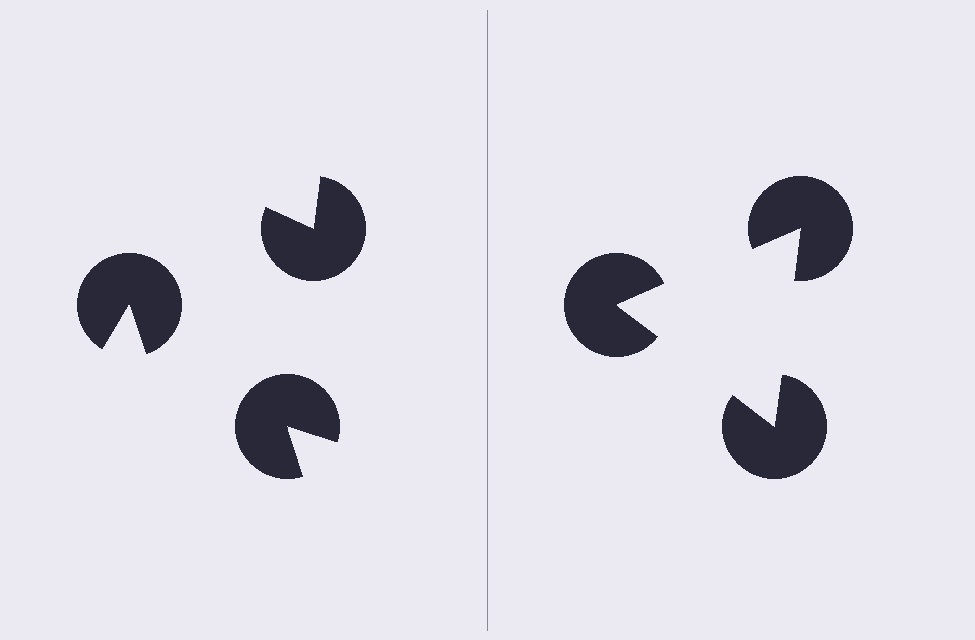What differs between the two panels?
The pac-man discs are positioned identically on both sides; only the wedge orientations differ. On the right they align to a triangle; on the left they are misaligned.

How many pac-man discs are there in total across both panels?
6 — 3 on each side.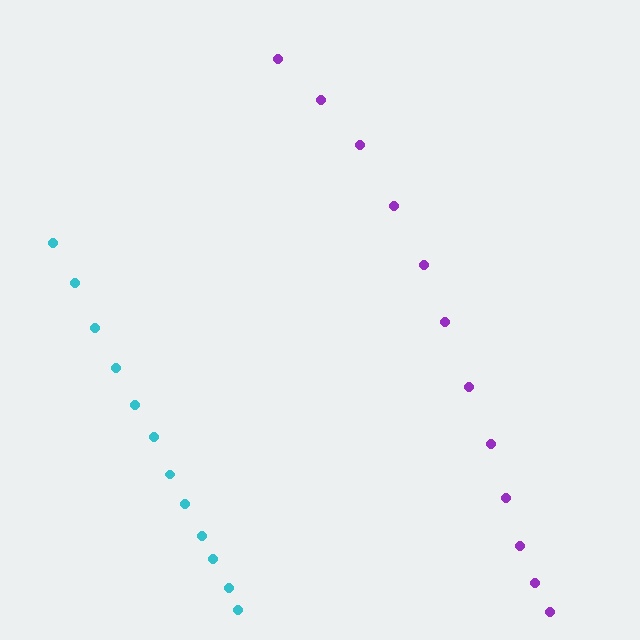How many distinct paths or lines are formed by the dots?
There are 2 distinct paths.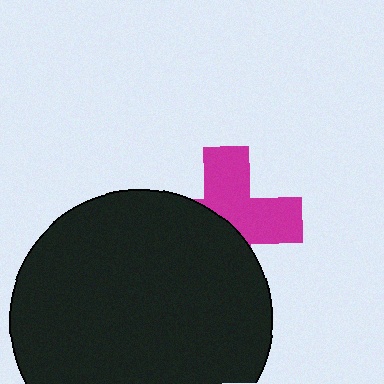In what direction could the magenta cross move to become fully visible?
The magenta cross could move toward the upper-right. That would shift it out from behind the black circle entirely.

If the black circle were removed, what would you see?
You would see the complete magenta cross.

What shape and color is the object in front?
The object in front is a black circle.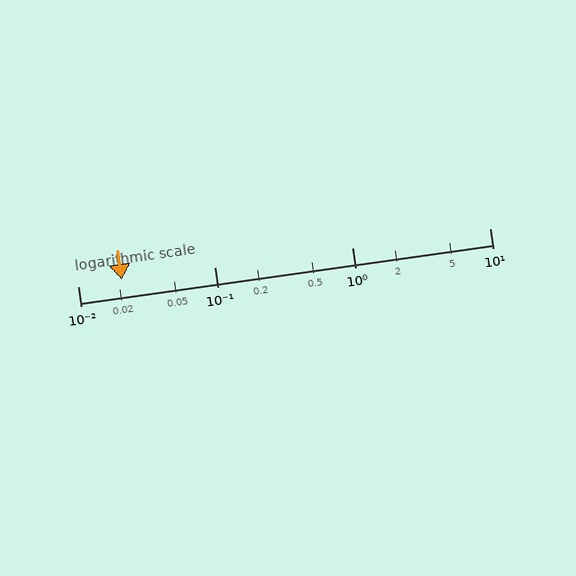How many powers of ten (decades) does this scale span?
The scale spans 3 decades, from 0.01 to 10.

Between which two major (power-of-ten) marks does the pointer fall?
The pointer is between 0.01 and 0.1.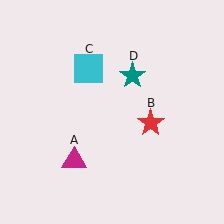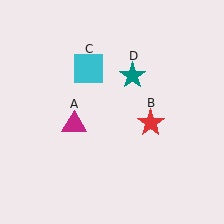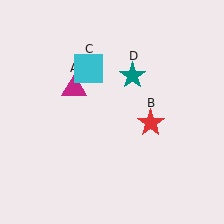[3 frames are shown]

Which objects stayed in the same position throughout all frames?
Red star (object B) and cyan square (object C) and teal star (object D) remained stationary.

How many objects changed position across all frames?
1 object changed position: magenta triangle (object A).